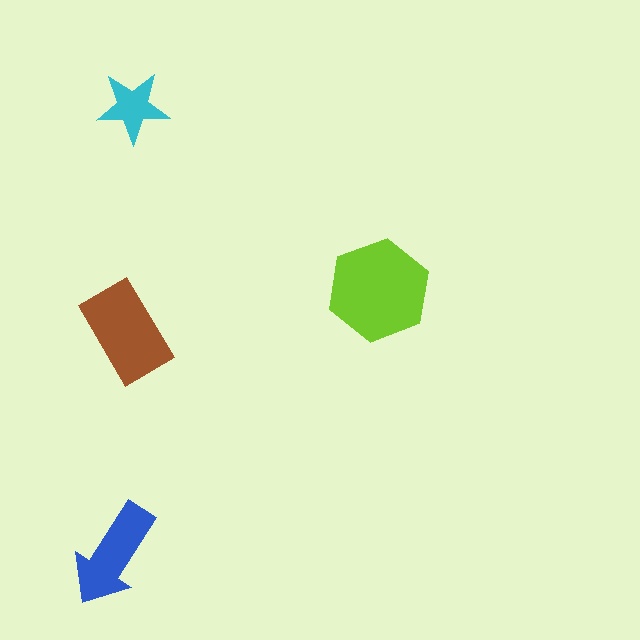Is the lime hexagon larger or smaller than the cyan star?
Larger.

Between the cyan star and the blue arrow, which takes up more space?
The blue arrow.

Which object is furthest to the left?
The blue arrow is leftmost.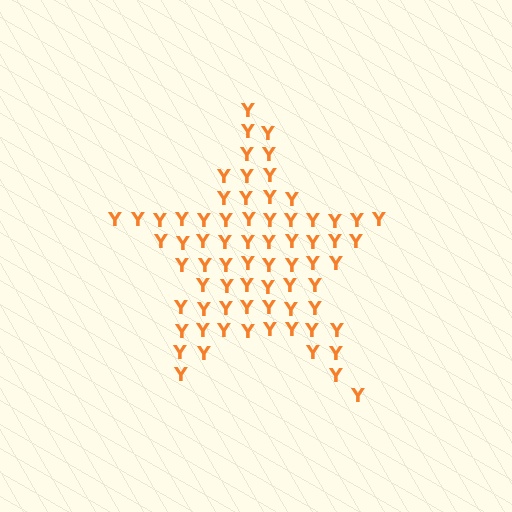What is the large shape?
The large shape is a star.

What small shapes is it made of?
It is made of small letter Y's.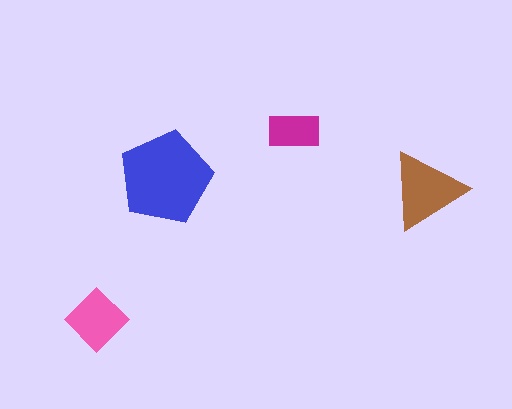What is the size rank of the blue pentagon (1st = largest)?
1st.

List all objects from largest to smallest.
The blue pentagon, the brown triangle, the pink diamond, the magenta rectangle.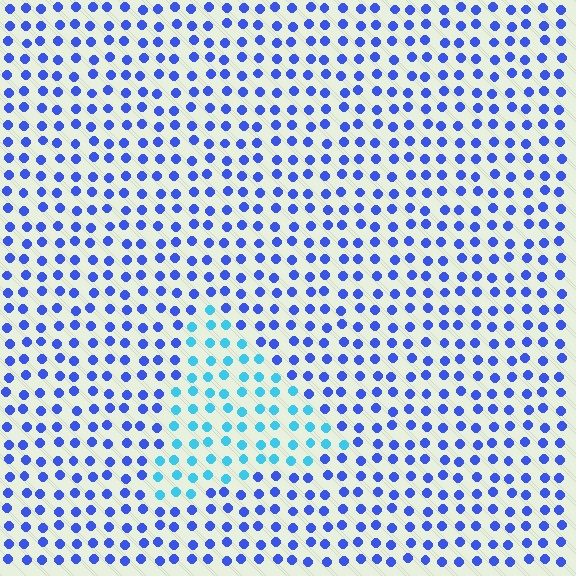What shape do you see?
I see a triangle.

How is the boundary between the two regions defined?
The boundary is defined purely by a slight shift in hue (about 40 degrees). Spacing, size, and orientation are identical on both sides.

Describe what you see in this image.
The image is filled with small blue elements in a uniform arrangement. A triangle-shaped region is visible where the elements are tinted to a slightly different hue, forming a subtle color boundary.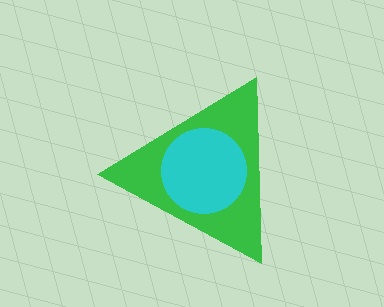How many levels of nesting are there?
2.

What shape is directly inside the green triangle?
The cyan circle.